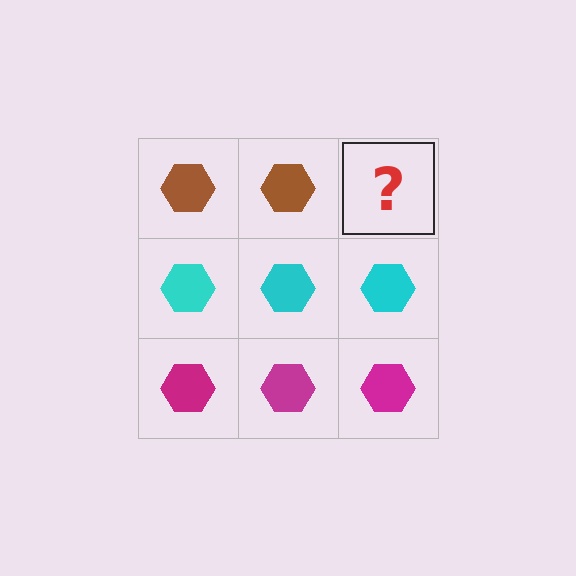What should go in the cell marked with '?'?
The missing cell should contain a brown hexagon.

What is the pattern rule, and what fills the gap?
The rule is that each row has a consistent color. The gap should be filled with a brown hexagon.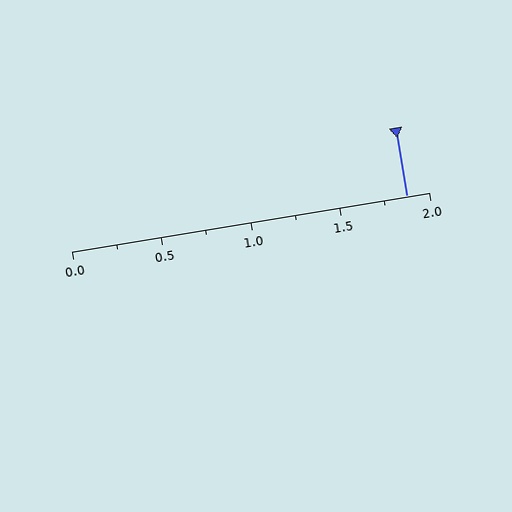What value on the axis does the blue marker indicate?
The marker indicates approximately 1.88.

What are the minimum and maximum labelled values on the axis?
The axis runs from 0.0 to 2.0.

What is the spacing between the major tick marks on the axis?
The major ticks are spaced 0.5 apart.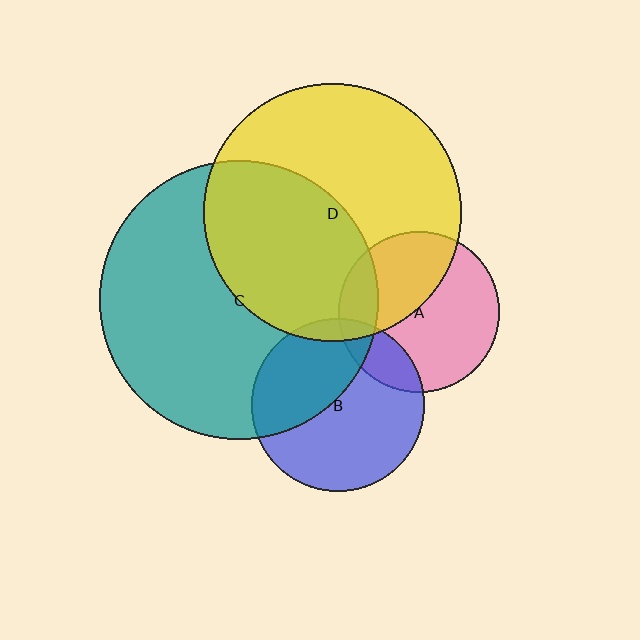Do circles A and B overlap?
Yes.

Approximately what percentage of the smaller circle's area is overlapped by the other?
Approximately 15%.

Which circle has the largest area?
Circle C (teal).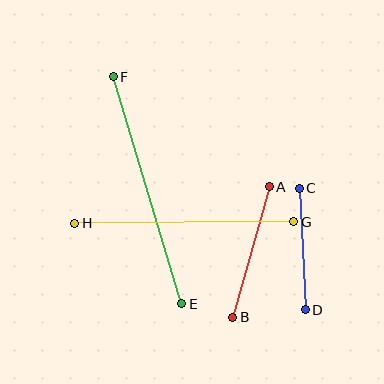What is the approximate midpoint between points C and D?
The midpoint is at approximately (302, 249) pixels.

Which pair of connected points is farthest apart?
Points E and F are farthest apart.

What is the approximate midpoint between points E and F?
The midpoint is at approximately (148, 190) pixels.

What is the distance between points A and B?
The distance is approximately 135 pixels.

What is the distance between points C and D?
The distance is approximately 121 pixels.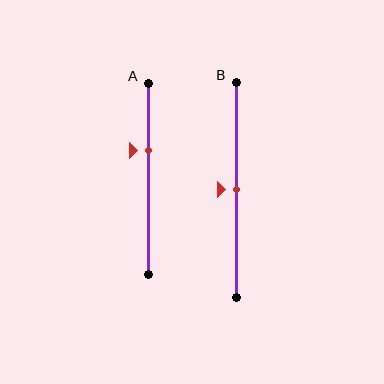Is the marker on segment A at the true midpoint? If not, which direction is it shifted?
No, the marker on segment A is shifted upward by about 15% of the segment length.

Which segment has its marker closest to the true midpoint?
Segment B has its marker closest to the true midpoint.